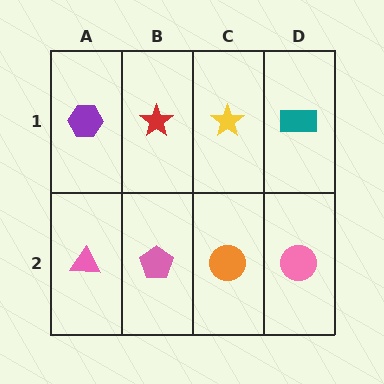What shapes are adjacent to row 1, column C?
An orange circle (row 2, column C), a red star (row 1, column B), a teal rectangle (row 1, column D).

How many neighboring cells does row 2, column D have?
2.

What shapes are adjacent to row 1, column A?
A pink triangle (row 2, column A), a red star (row 1, column B).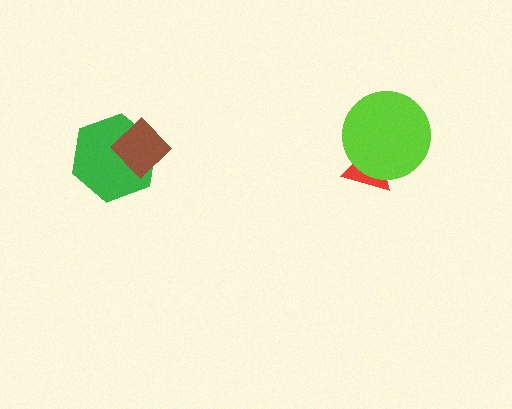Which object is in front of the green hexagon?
The brown diamond is in front of the green hexagon.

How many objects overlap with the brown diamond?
1 object overlaps with the brown diamond.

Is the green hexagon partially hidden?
Yes, it is partially covered by another shape.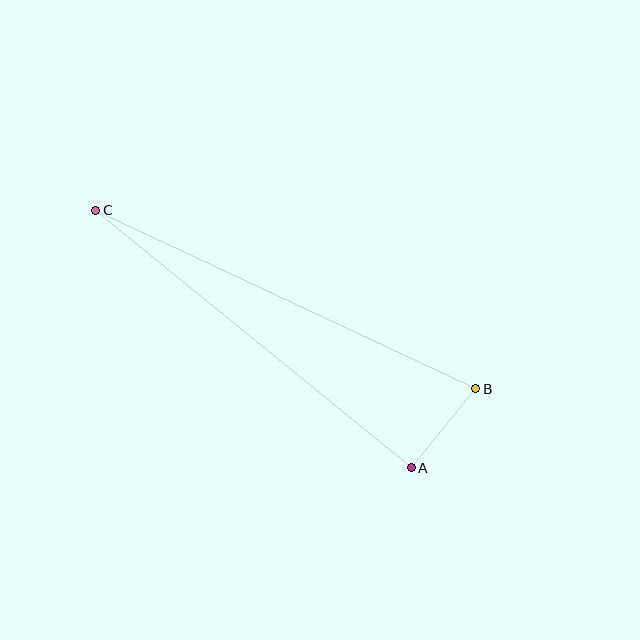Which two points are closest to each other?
Points A and B are closest to each other.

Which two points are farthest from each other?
Points B and C are farthest from each other.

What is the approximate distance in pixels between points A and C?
The distance between A and C is approximately 407 pixels.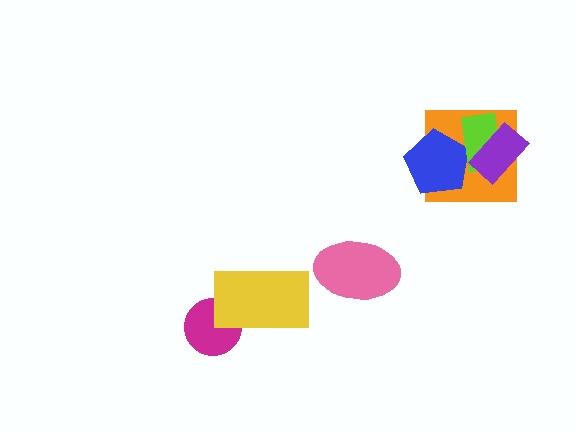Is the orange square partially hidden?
Yes, it is partially covered by another shape.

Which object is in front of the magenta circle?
The yellow rectangle is in front of the magenta circle.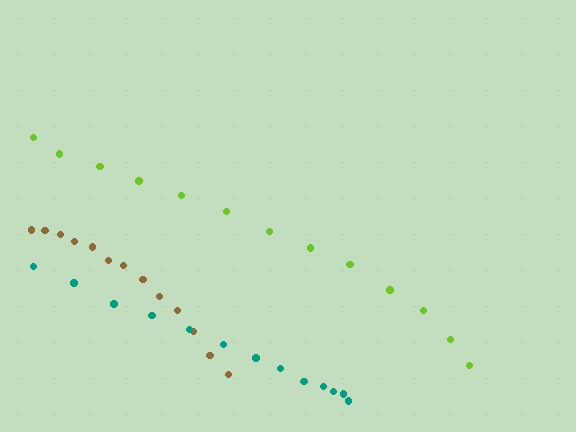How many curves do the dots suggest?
There are 3 distinct paths.